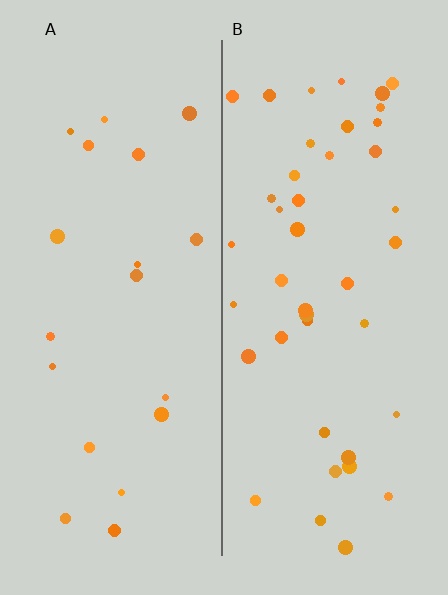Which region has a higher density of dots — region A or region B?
B (the right).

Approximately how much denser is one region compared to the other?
Approximately 2.2× — region B over region A.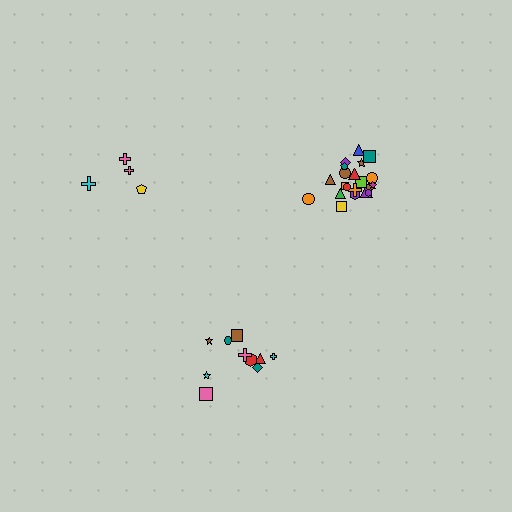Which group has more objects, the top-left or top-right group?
The top-right group.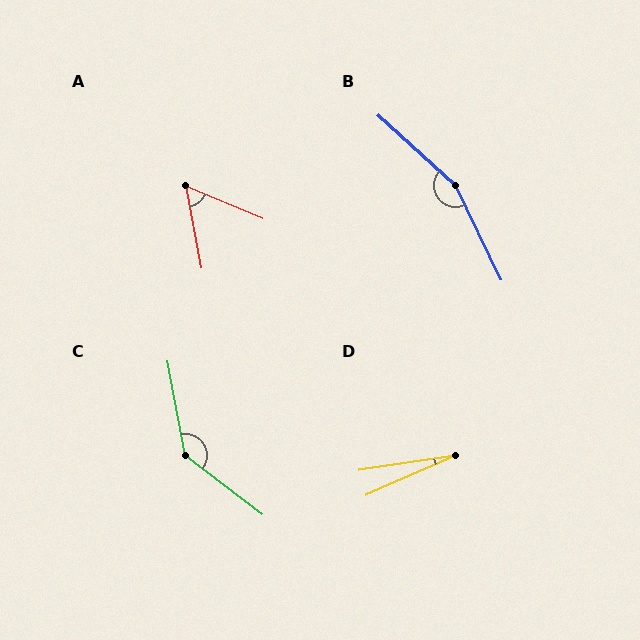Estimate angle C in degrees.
Approximately 138 degrees.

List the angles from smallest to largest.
D (16°), A (57°), C (138°), B (158°).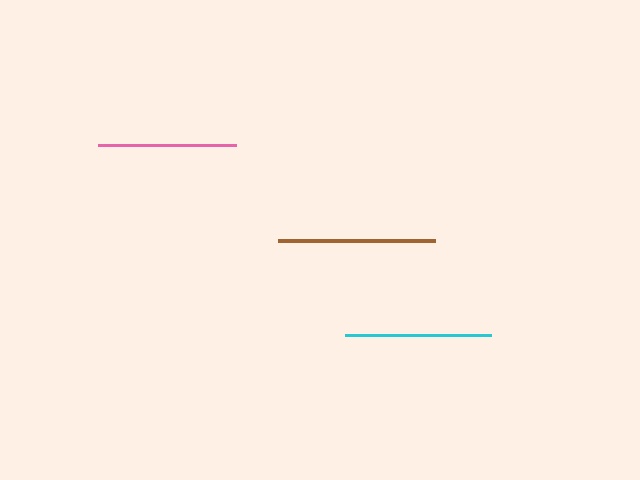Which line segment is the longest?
The brown line is the longest at approximately 157 pixels.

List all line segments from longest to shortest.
From longest to shortest: brown, cyan, pink.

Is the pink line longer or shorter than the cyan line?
The cyan line is longer than the pink line.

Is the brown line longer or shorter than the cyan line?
The brown line is longer than the cyan line.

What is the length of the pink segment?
The pink segment is approximately 138 pixels long.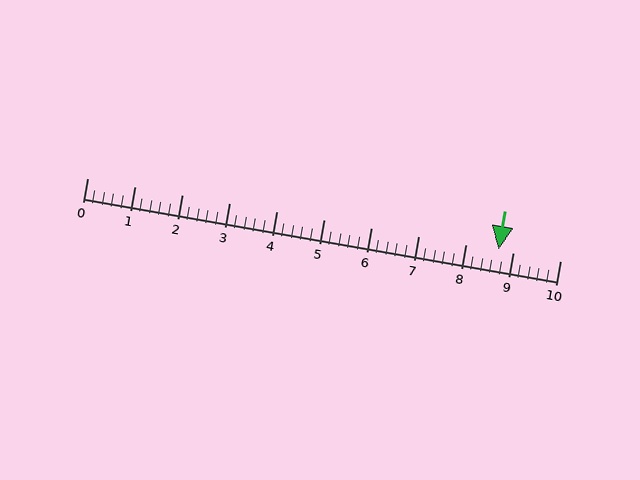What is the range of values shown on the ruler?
The ruler shows values from 0 to 10.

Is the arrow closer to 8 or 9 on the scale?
The arrow is closer to 9.